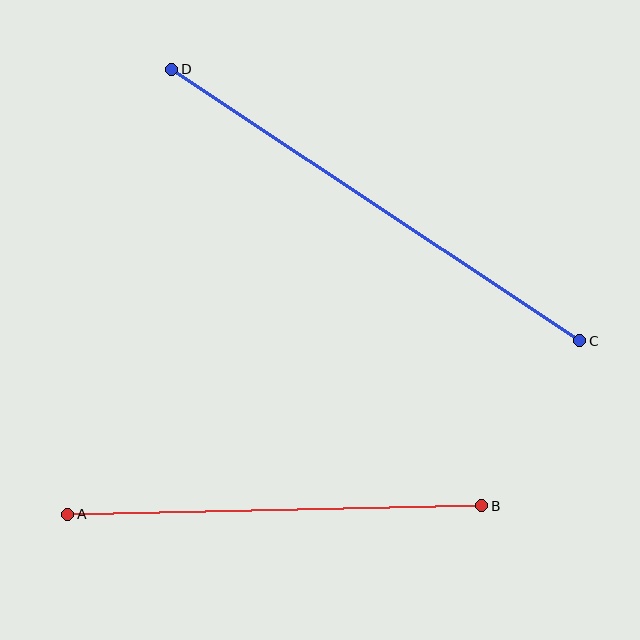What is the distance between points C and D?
The distance is approximately 490 pixels.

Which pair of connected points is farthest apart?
Points C and D are farthest apart.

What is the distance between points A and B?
The distance is approximately 414 pixels.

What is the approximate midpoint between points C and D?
The midpoint is at approximately (376, 205) pixels.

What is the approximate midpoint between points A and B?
The midpoint is at approximately (275, 510) pixels.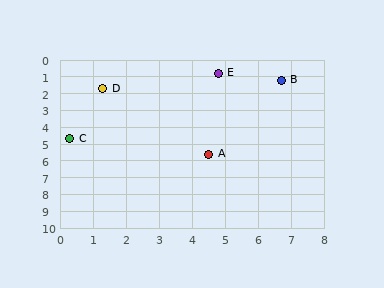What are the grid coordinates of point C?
Point C is at approximately (0.3, 4.7).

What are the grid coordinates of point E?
Point E is at approximately (4.8, 0.8).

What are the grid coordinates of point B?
Point B is at approximately (6.7, 1.2).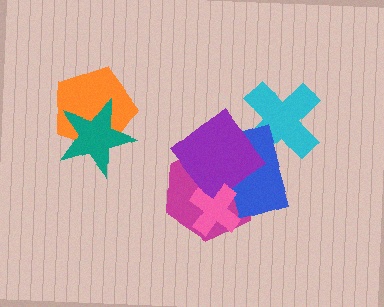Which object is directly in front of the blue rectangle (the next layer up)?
The purple diamond is directly in front of the blue rectangle.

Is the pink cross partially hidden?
No, no other shape covers it.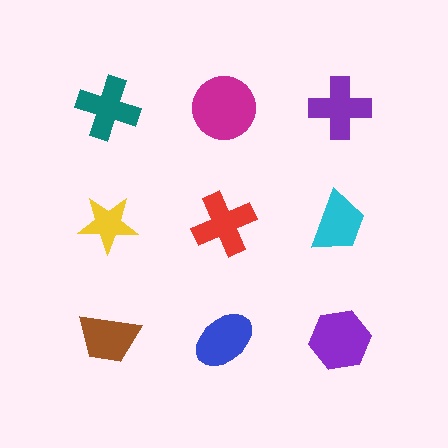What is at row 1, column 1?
A teal cross.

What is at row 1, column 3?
A purple cross.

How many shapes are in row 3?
3 shapes.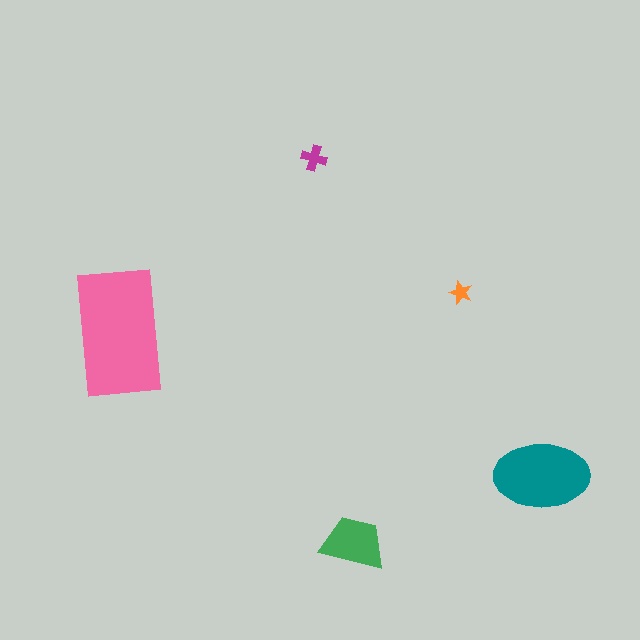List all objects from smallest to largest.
The orange star, the magenta cross, the green trapezoid, the teal ellipse, the pink rectangle.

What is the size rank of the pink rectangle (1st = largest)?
1st.